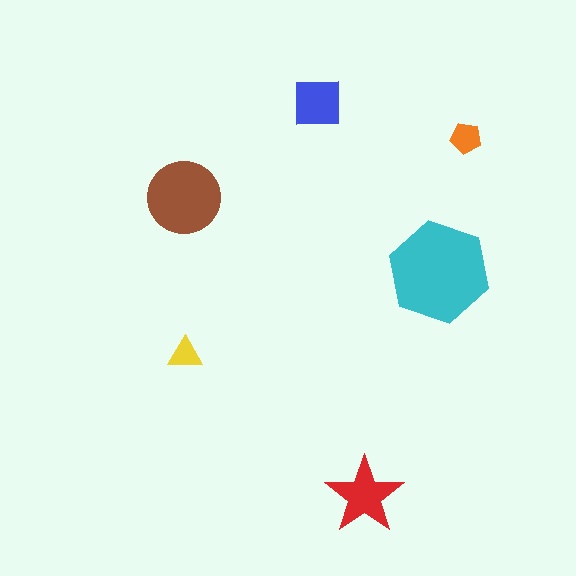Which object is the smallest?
The yellow triangle.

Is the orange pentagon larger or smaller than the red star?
Smaller.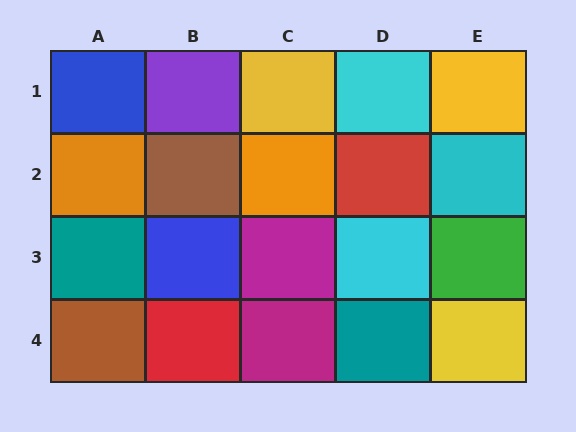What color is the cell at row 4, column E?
Yellow.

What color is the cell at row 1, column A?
Blue.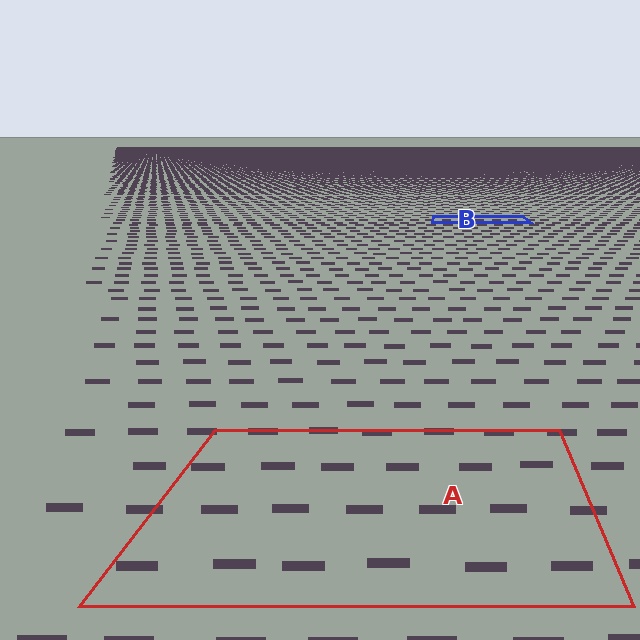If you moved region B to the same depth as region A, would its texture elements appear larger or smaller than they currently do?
They would appear larger. At a closer depth, the same texture elements are projected at a bigger on-screen size.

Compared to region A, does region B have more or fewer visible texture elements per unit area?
Region B has more texture elements per unit area — they are packed more densely because it is farther away.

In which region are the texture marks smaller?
The texture marks are smaller in region B, because it is farther away.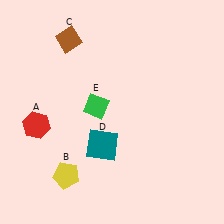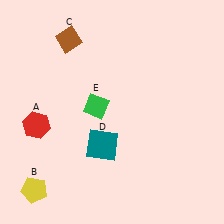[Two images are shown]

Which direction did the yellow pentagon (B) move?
The yellow pentagon (B) moved left.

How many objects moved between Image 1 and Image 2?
1 object moved between the two images.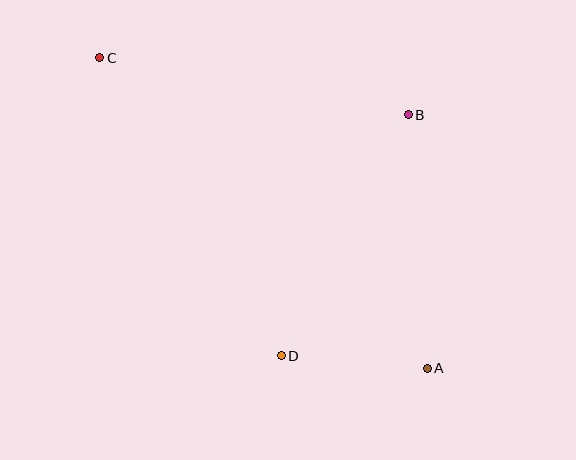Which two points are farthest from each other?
Points A and C are farthest from each other.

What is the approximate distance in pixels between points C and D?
The distance between C and D is approximately 349 pixels.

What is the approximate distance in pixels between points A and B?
The distance between A and B is approximately 254 pixels.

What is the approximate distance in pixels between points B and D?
The distance between B and D is approximately 272 pixels.